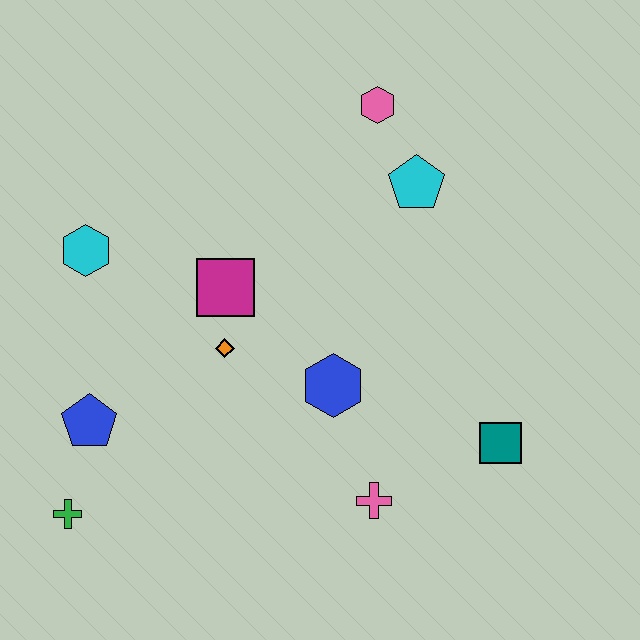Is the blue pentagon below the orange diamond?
Yes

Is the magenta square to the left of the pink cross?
Yes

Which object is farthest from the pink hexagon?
The green cross is farthest from the pink hexagon.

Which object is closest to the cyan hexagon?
The magenta square is closest to the cyan hexagon.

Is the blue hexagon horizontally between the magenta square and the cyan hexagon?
No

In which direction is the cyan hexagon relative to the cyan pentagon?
The cyan hexagon is to the left of the cyan pentagon.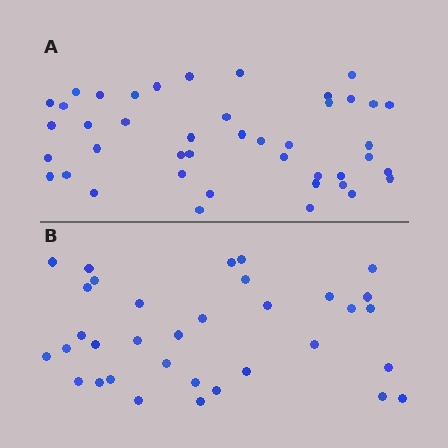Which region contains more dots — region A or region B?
Region A (the top region) has more dots.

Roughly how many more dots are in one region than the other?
Region A has roughly 8 or so more dots than region B.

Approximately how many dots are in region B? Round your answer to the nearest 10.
About 30 dots. (The exact count is 34, which rounds to 30.)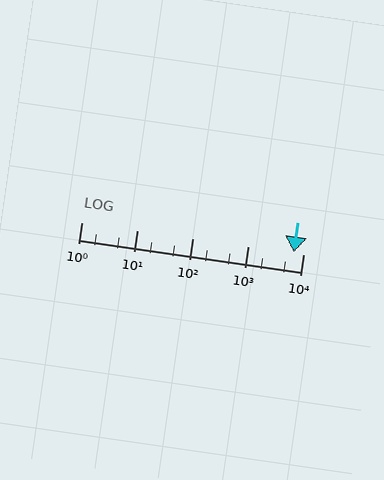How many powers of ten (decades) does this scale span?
The scale spans 4 decades, from 1 to 10000.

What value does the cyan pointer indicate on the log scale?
The pointer indicates approximately 6900.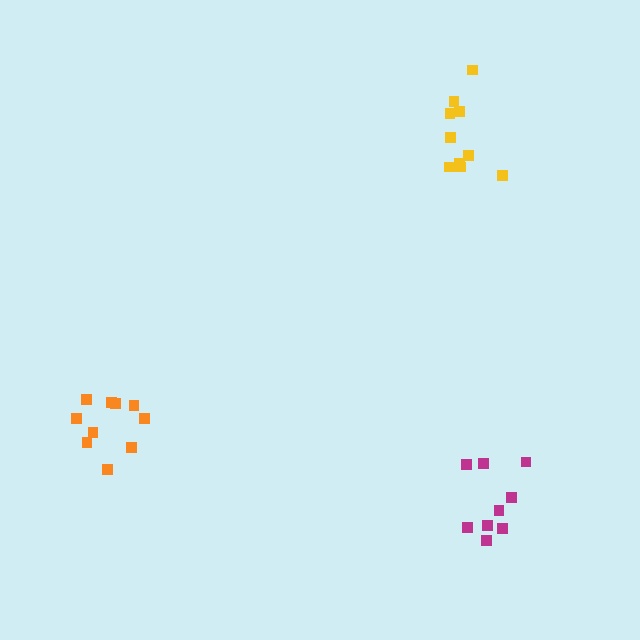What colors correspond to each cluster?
The clusters are colored: orange, yellow, magenta.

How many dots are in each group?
Group 1: 10 dots, Group 2: 10 dots, Group 3: 9 dots (29 total).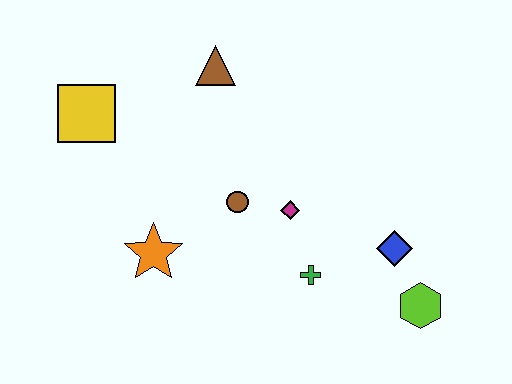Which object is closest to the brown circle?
The magenta diamond is closest to the brown circle.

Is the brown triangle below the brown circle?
No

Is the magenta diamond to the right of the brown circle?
Yes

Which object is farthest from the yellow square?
The lime hexagon is farthest from the yellow square.